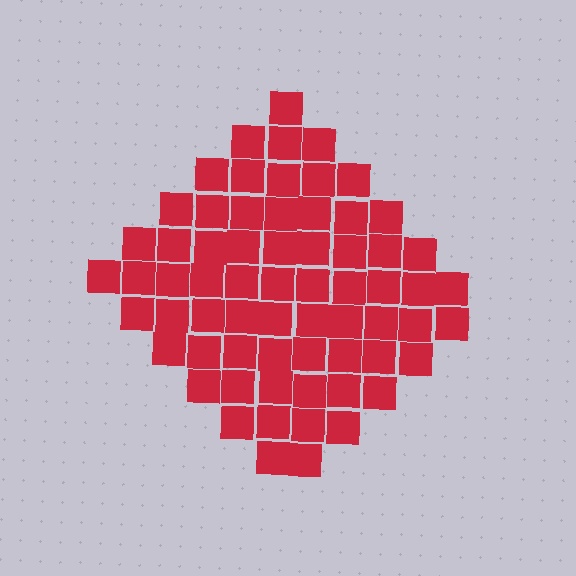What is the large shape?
The large shape is a diamond.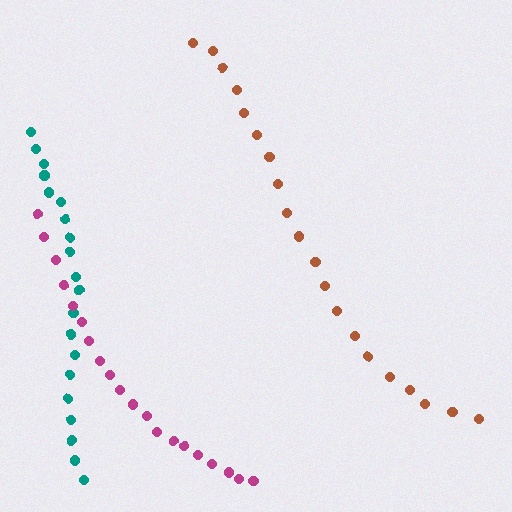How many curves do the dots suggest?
There are 3 distinct paths.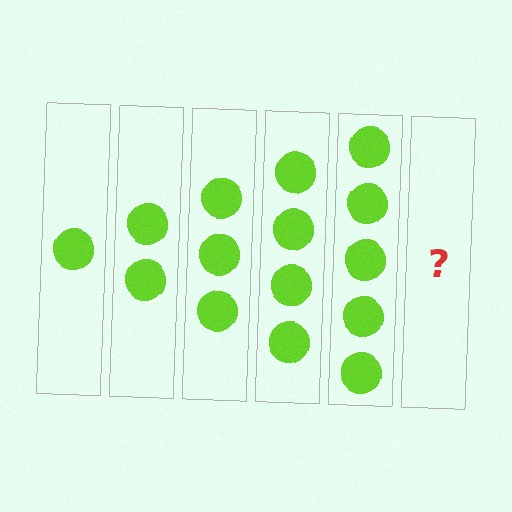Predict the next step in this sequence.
The next step is 6 circles.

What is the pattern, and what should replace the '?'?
The pattern is that each step adds one more circle. The '?' should be 6 circles.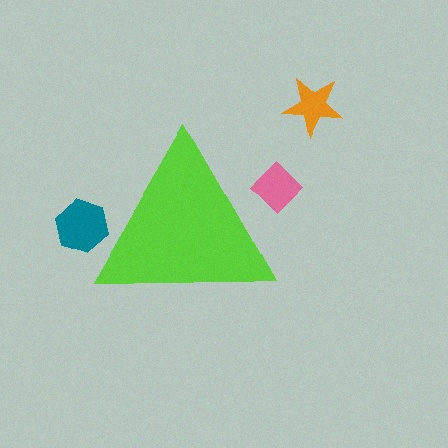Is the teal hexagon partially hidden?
Yes, the teal hexagon is partially hidden behind the lime triangle.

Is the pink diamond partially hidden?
Yes, the pink diamond is partially hidden behind the lime triangle.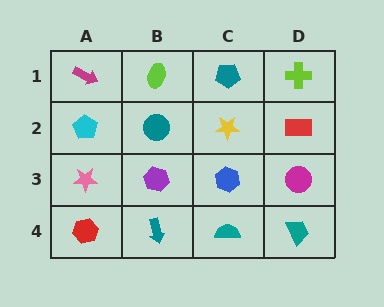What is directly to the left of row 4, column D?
A teal semicircle.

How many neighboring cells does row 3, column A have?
3.